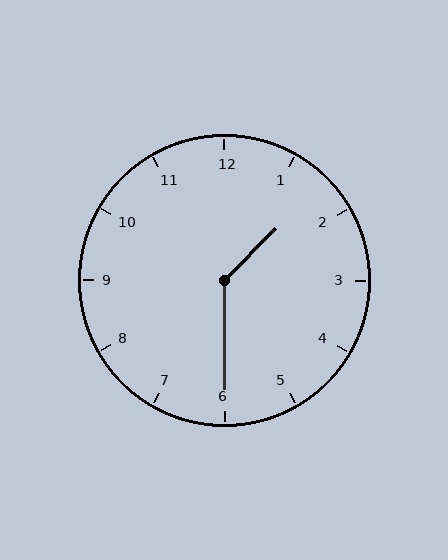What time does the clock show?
1:30.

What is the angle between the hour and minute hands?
Approximately 135 degrees.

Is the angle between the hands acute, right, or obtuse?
It is obtuse.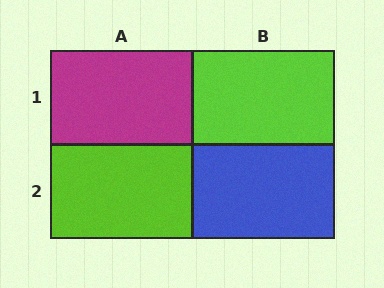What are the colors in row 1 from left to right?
Magenta, lime.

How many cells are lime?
2 cells are lime.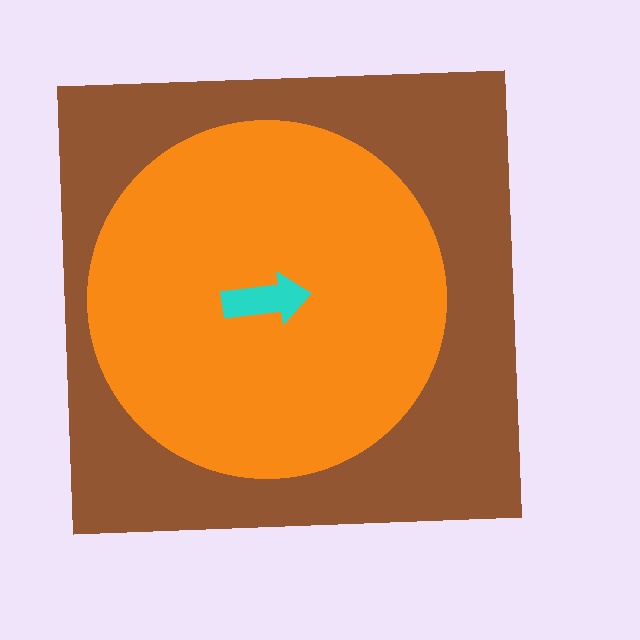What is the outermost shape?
The brown square.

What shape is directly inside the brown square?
The orange circle.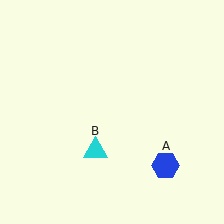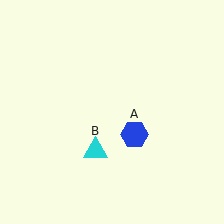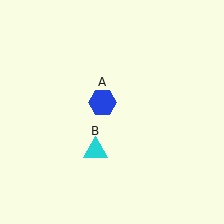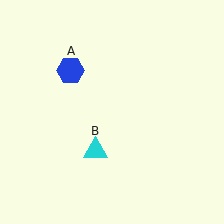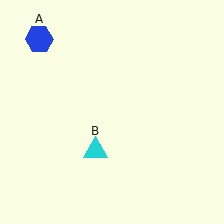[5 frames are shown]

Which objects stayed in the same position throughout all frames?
Cyan triangle (object B) remained stationary.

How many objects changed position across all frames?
1 object changed position: blue hexagon (object A).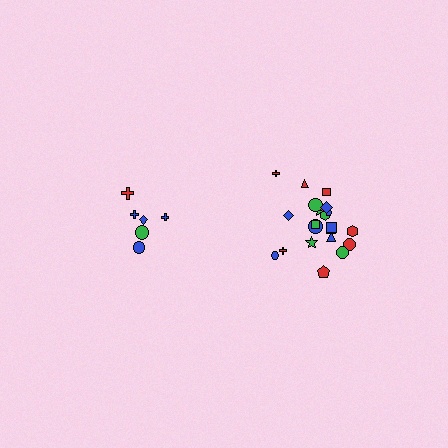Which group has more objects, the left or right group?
The right group.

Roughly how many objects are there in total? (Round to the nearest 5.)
Roughly 30 objects in total.